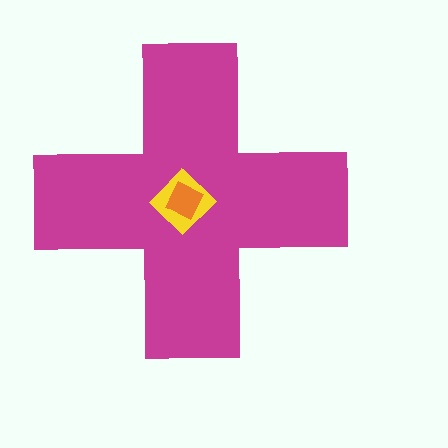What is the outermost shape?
The magenta cross.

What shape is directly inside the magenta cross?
The yellow diamond.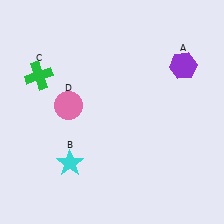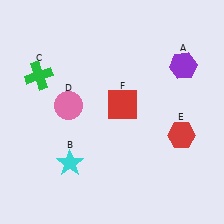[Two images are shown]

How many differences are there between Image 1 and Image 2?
There are 2 differences between the two images.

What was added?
A red hexagon (E), a red square (F) were added in Image 2.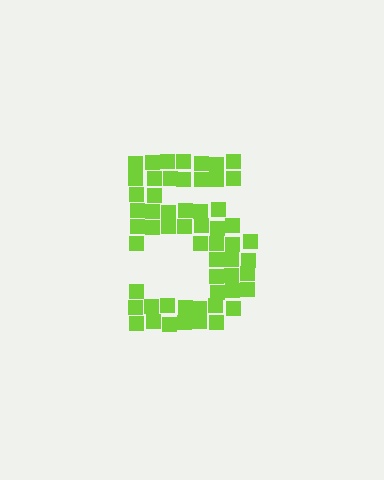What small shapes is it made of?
It is made of small squares.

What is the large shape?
The large shape is the digit 5.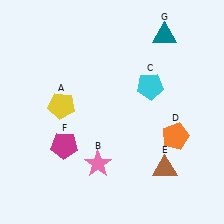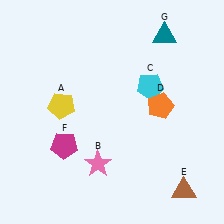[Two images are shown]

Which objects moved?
The objects that moved are: the orange pentagon (D), the brown triangle (E).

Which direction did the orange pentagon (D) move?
The orange pentagon (D) moved up.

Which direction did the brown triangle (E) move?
The brown triangle (E) moved down.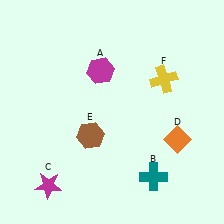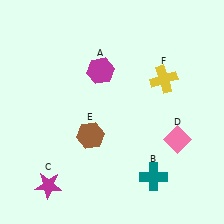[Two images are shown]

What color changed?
The diamond (D) changed from orange in Image 1 to pink in Image 2.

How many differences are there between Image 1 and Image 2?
There is 1 difference between the two images.